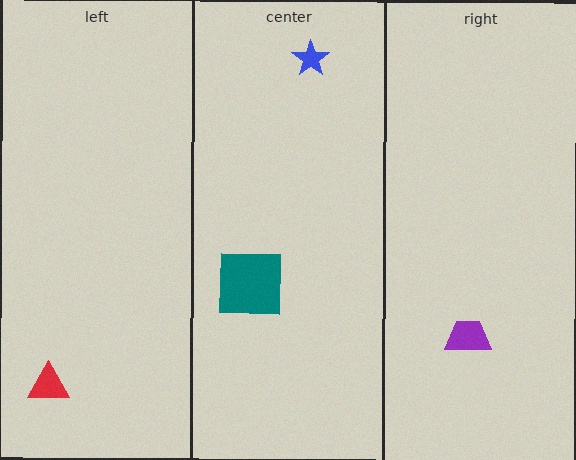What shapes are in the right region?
The purple trapezoid.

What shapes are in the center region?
The blue star, the teal square.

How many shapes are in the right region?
1.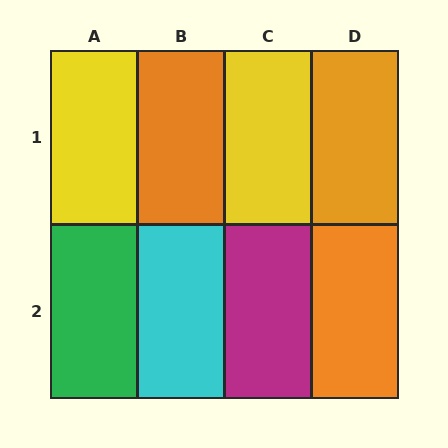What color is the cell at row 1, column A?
Yellow.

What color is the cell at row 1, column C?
Yellow.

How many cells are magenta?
1 cell is magenta.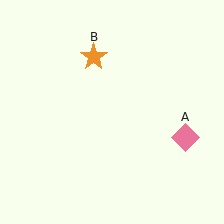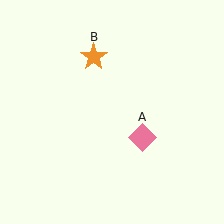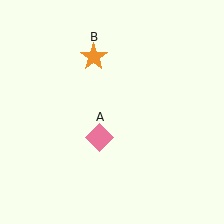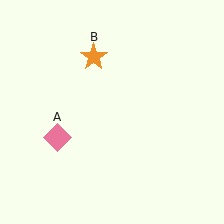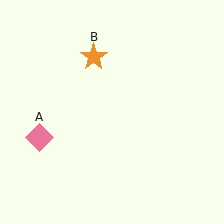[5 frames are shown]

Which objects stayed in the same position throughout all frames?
Orange star (object B) remained stationary.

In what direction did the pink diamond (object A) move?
The pink diamond (object A) moved left.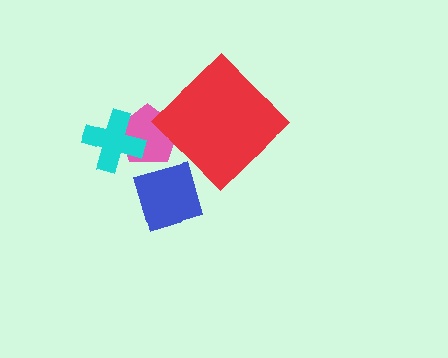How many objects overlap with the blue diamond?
1 object overlaps with the blue diamond.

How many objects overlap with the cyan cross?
1 object overlaps with the cyan cross.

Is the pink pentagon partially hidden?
Yes, it is partially covered by another shape.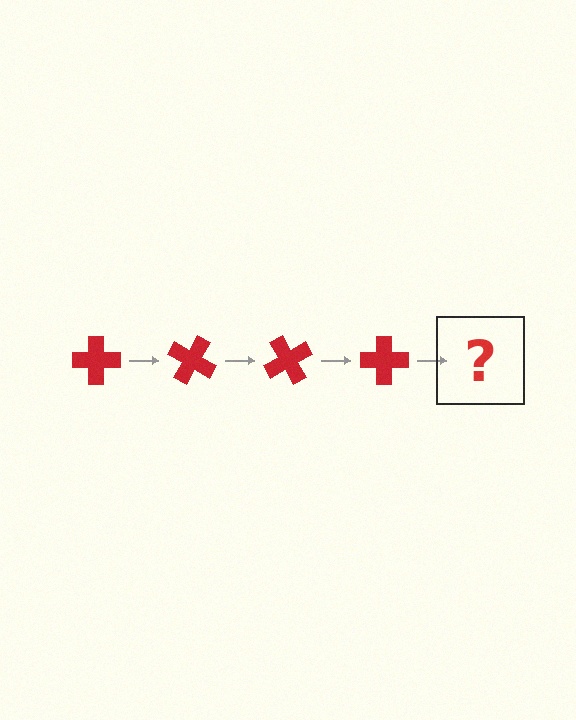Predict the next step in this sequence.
The next step is a red cross rotated 120 degrees.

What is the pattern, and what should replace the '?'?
The pattern is that the cross rotates 30 degrees each step. The '?' should be a red cross rotated 120 degrees.